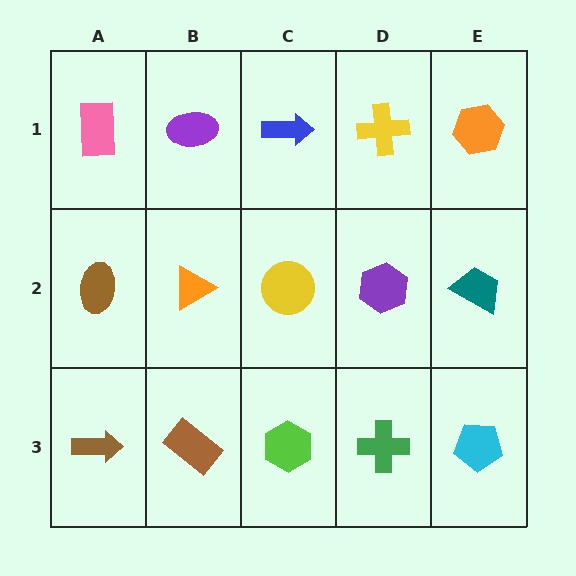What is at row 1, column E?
An orange hexagon.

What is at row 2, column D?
A purple hexagon.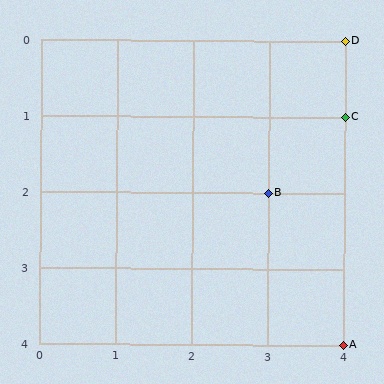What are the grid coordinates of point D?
Point D is at grid coordinates (4, 0).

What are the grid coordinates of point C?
Point C is at grid coordinates (4, 1).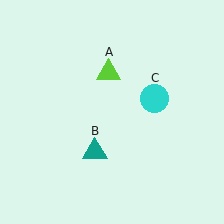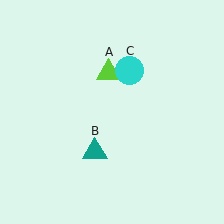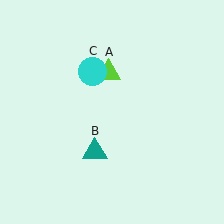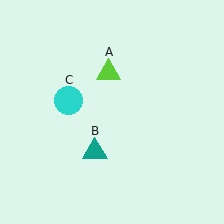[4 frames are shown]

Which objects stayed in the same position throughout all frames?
Lime triangle (object A) and teal triangle (object B) remained stationary.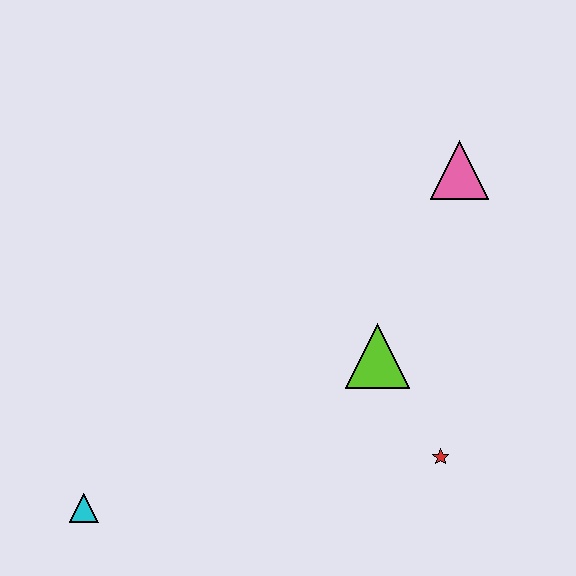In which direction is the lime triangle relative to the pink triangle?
The lime triangle is below the pink triangle.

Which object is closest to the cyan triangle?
The lime triangle is closest to the cyan triangle.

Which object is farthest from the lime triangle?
The cyan triangle is farthest from the lime triangle.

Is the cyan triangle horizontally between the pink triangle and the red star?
No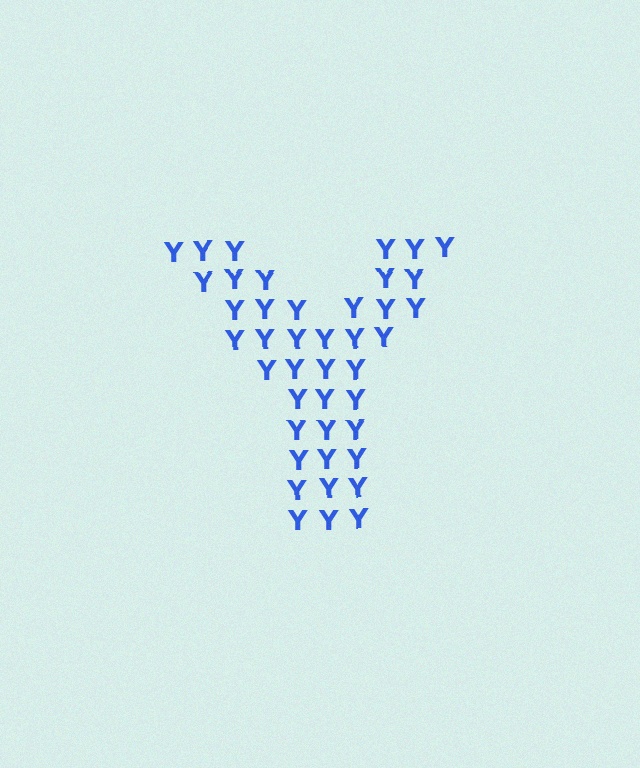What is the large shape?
The large shape is the letter Y.